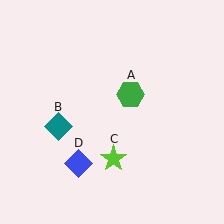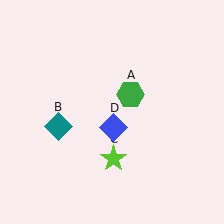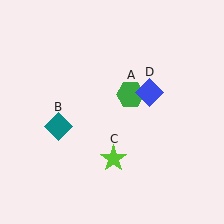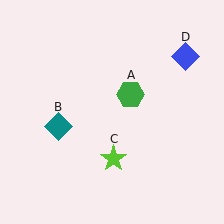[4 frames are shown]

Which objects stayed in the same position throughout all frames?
Green hexagon (object A) and teal diamond (object B) and lime star (object C) remained stationary.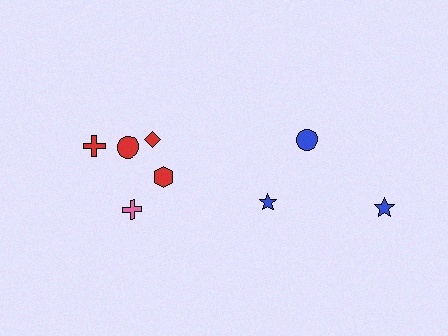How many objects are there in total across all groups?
There are 8 objects.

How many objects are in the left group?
There are 5 objects.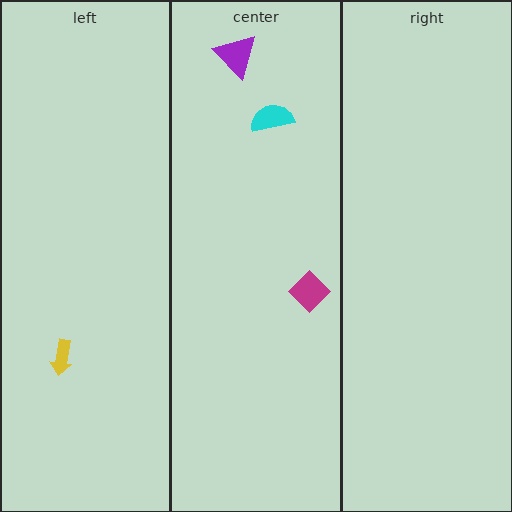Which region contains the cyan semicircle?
The center region.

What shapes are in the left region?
The yellow arrow.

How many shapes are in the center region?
3.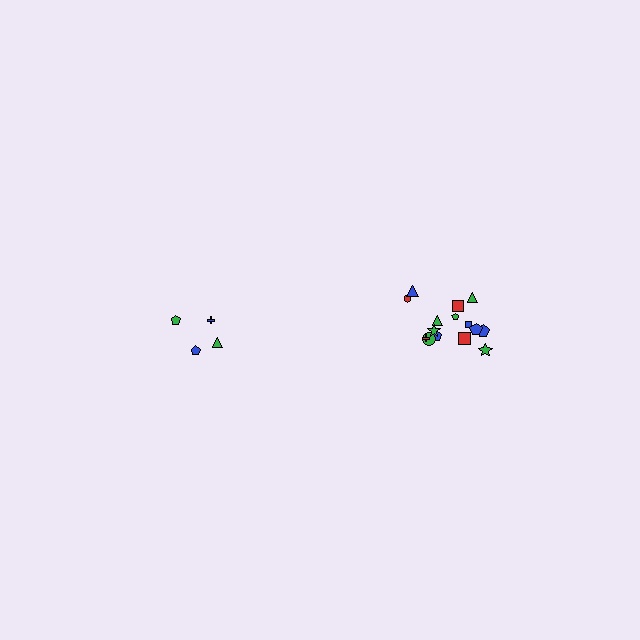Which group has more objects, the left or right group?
The right group.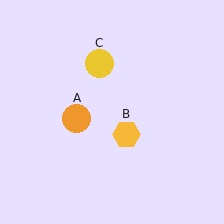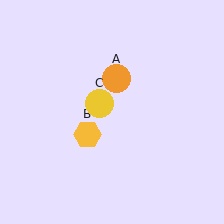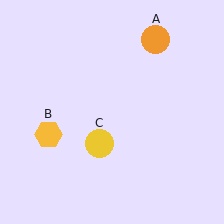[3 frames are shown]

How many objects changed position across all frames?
3 objects changed position: orange circle (object A), yellow hexagon (object B), yellow circle (object C).